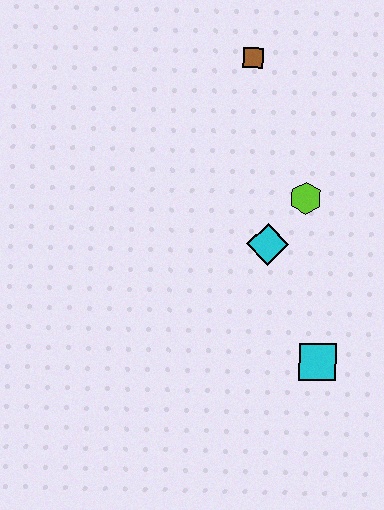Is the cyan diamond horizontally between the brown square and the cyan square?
Yes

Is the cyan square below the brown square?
Yes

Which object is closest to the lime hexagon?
The cyan diamond is closest to the lime hexagon.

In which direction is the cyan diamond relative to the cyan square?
The cyan diamond is above the cyan square.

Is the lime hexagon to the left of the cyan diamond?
No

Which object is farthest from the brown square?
The cyan square is farthest from the brown square.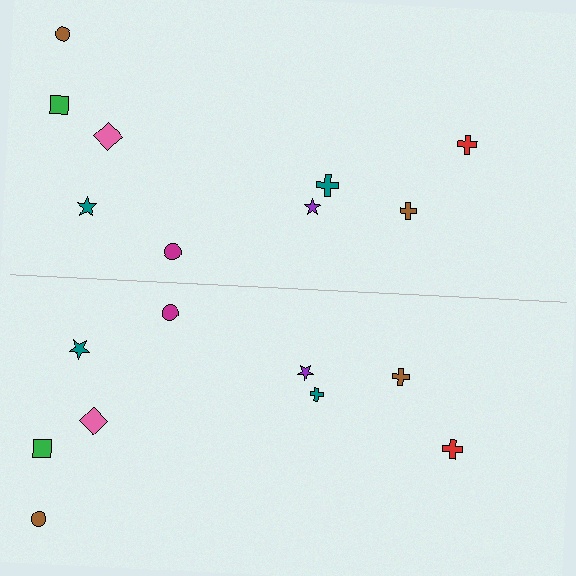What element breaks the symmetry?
The teal cross on the bottom side has a different size than its mirror counterpart.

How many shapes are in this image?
There are 18 shapes in this image.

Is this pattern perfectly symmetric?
No, the pattern is not perfectly symmetric. The teal cross on the bottom side has a different size than its mirror counterpart.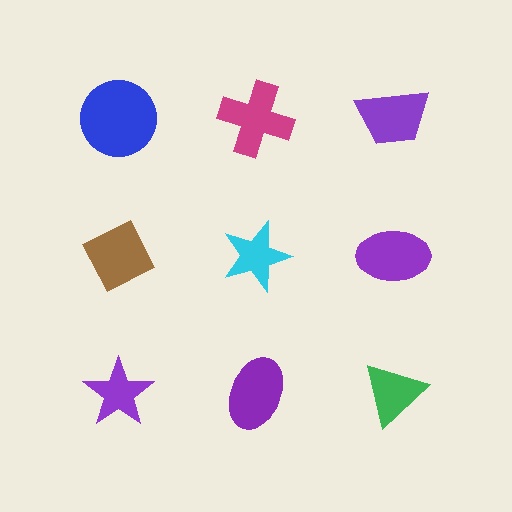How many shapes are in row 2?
3 shapes.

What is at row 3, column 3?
A green triangle.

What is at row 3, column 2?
A purple ellipse.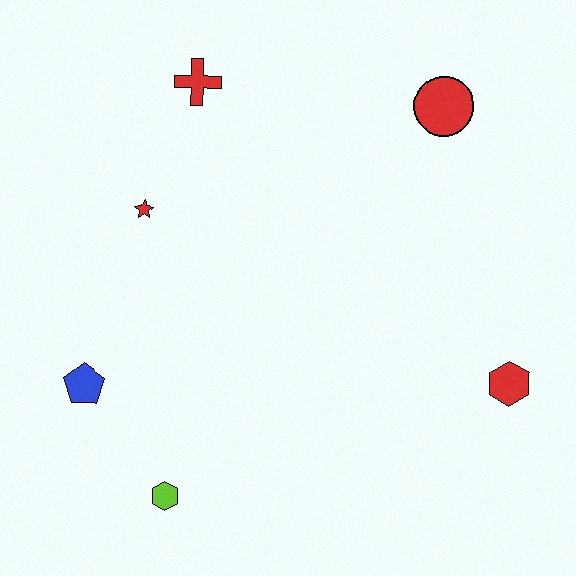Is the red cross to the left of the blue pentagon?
No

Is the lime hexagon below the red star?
Yes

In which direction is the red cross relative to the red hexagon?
The red cross is to the left of the red hexagon.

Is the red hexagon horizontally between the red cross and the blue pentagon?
No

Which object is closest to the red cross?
The red star is closest to the red cross.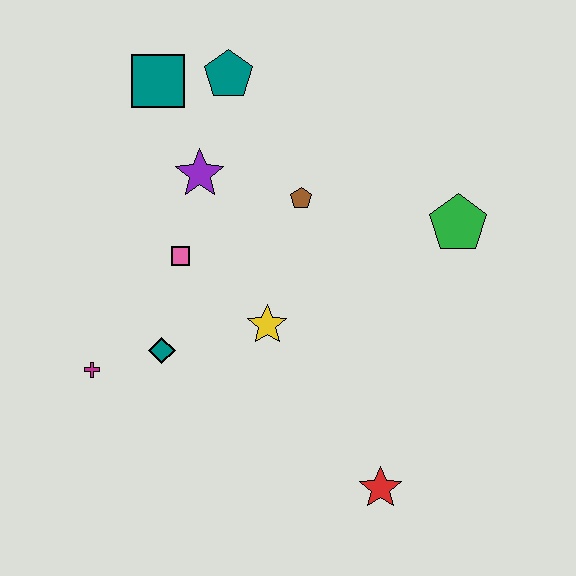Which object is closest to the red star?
The yellow star is closest to the red star.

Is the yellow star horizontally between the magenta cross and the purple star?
No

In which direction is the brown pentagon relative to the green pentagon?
The brown pentagon is to the left of the green pentagon.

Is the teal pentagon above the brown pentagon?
Yes